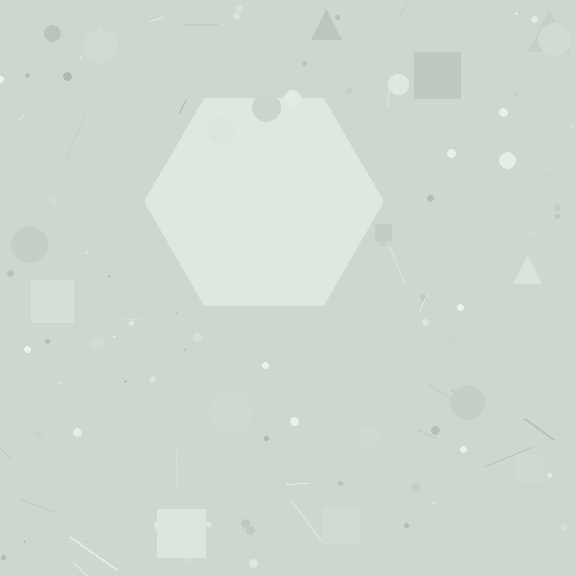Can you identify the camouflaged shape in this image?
The camouflaged shape is a hexagon.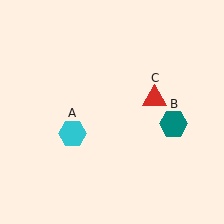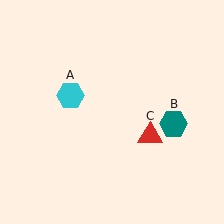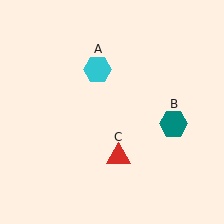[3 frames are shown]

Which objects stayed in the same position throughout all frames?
Teal hexagon (object B) remained stationary.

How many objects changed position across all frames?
2 objects changed position: cyan hexagon (object A), red triangle (object C).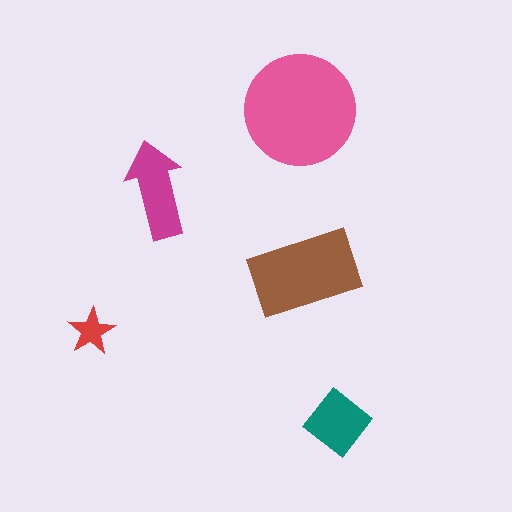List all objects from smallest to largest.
The red star, the teal diamond, the magenta arrow, the brown rectangle, the pink circle.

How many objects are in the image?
There are 5 objects in the image.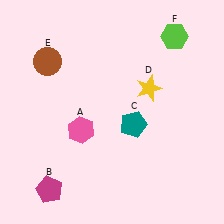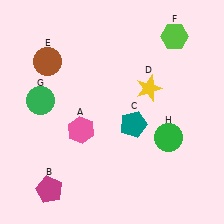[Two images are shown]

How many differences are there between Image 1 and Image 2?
There are 2 differences between the two images.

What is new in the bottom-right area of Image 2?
A green circle (H) was added in the bottom-right area of Image 2.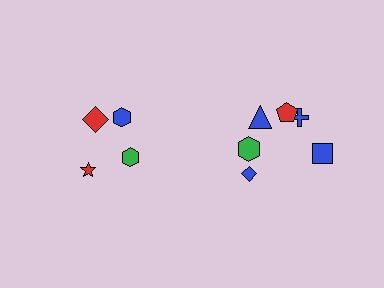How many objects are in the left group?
There are 4 objects.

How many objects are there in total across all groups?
There are 10 objects.